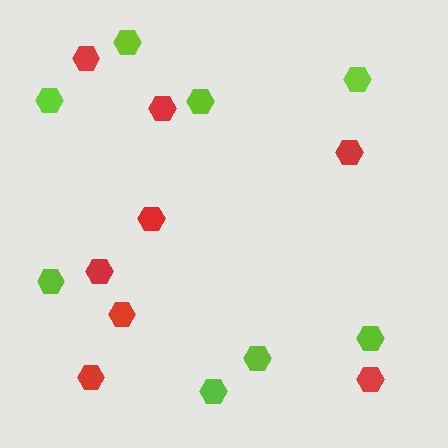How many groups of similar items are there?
There are 2 groups: one group of red hexagons (8) and one group of lime hexagons (8).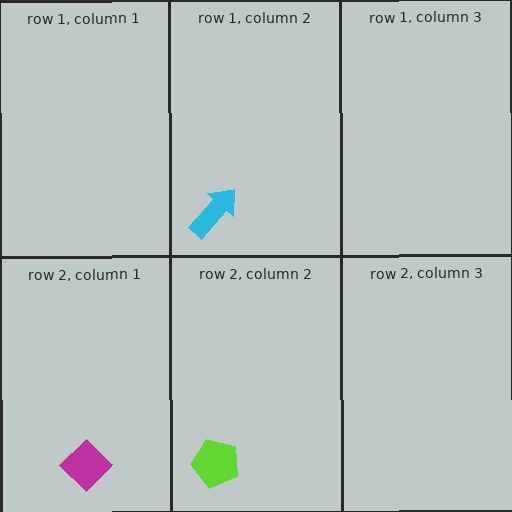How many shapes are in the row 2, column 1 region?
1.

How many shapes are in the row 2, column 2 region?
1.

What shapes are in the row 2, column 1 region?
The magenta diamond.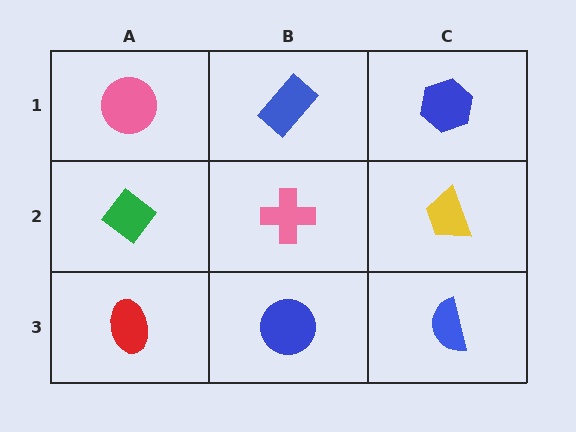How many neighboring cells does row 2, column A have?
3.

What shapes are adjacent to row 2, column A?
A pink circle (row 1, column A), a red ellipse (row 3, column A), a pink cross (row 2, column B).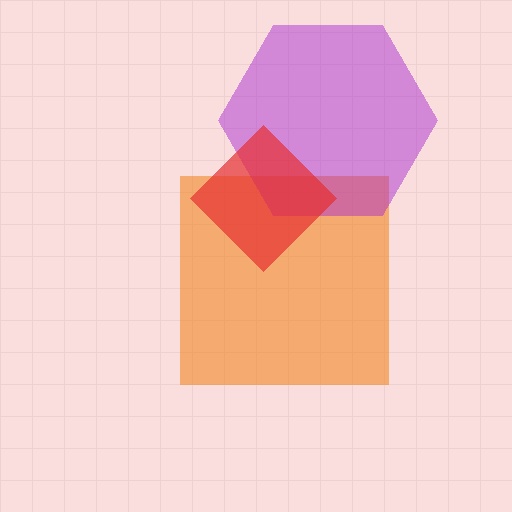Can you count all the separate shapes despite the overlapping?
Yes, there are 3 separate shapes.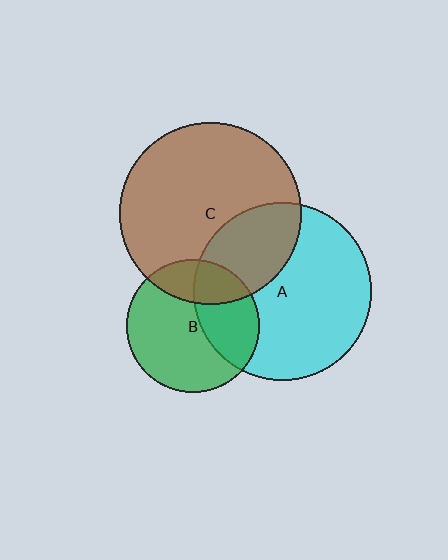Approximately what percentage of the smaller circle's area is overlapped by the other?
Approximately 25%.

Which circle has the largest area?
Circle C (brown).